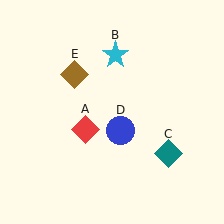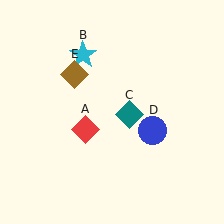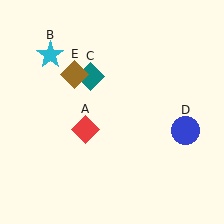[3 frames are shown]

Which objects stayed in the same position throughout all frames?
Red diamond (object A) and brown diamond (object E) remained stationary.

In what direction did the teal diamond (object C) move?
The teal diamond (object C) moved up and to the left.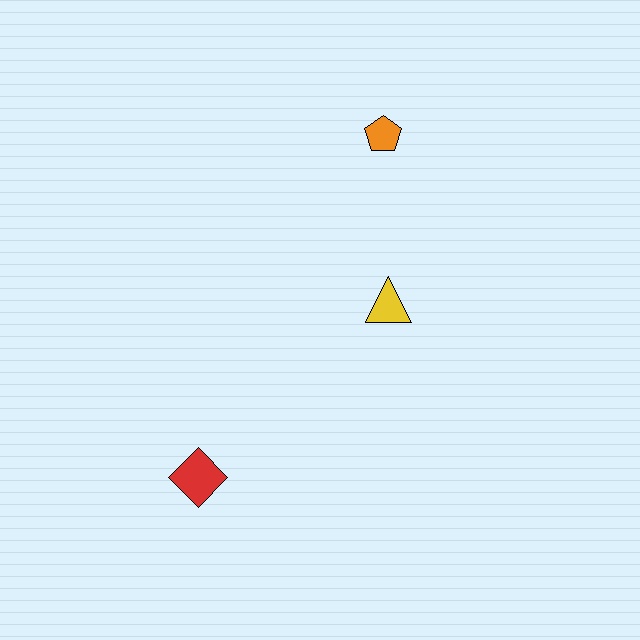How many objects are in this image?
There are 3 objects.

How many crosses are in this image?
There are no crosses.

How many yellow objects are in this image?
There is 1 yellow object.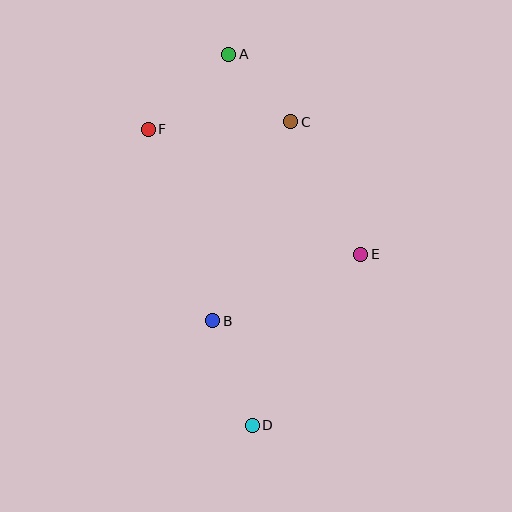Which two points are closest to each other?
Points A and C are closest to each other.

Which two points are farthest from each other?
Points A and D are farthest from each other.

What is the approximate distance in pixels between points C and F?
The distance between C and F is approximately 143 pixels.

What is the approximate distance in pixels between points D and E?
The distance between D and E is approximately 202 pixels.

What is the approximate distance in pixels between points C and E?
The distance between C and E is approximately 150 pixels.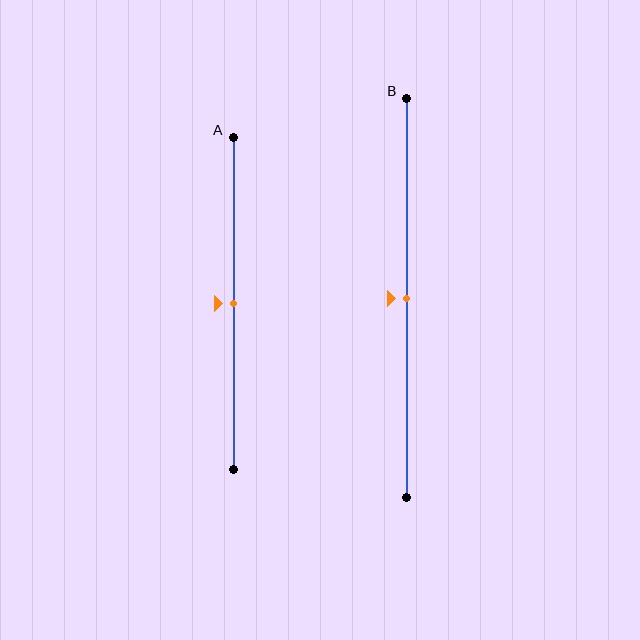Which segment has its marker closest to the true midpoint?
Segment A has its marker closest to the true midpoint.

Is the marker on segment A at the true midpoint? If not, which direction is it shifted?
Yes, the marker on segment A is at the true midpoint.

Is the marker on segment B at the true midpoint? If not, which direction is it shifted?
Yes, the marker on segment B is at the true midpoint.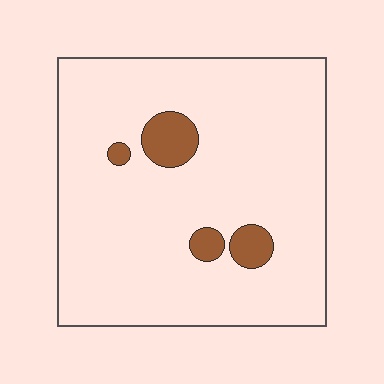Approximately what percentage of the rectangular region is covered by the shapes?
Approximately 10%.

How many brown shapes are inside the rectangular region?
4.